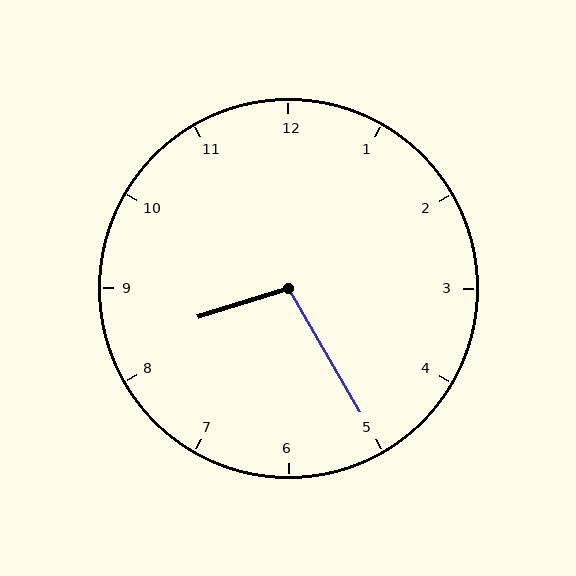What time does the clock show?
8:25.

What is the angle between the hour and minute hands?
Approximately 102 degrees.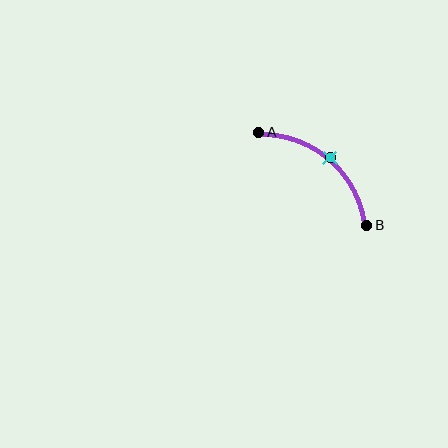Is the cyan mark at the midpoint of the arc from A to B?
Yes. The cyan mark lies on the arc at equal arc-length from both A and B — it is the arc midpoint.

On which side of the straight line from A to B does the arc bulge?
The arc bulges above and to the right of the straight line connecting A and B.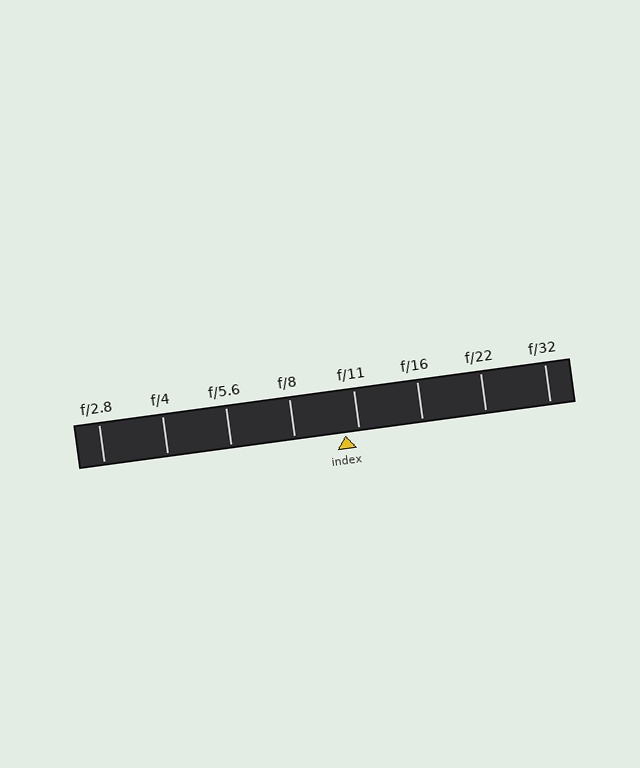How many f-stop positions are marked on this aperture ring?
There are 8 f-stop positions marked.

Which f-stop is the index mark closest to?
The index mark is closest to f/11.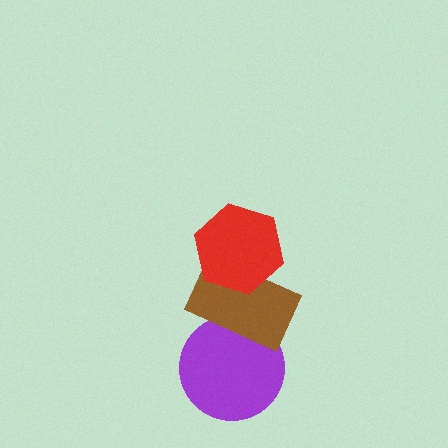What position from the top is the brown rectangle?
The brown rectangle is 2nd from the top.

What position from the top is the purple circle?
The purple circle is 3rd from the top.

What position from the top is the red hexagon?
The red hexagon is 1st from the top.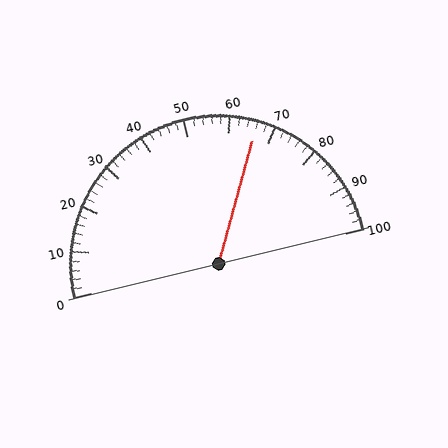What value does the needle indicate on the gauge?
The needle indicates approximately 66.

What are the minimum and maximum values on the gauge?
The gauge ranges from 0 to 100.